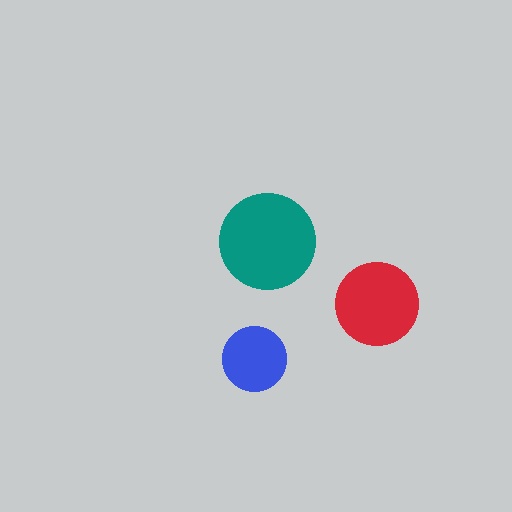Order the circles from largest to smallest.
the teal one, the red one, the blue one.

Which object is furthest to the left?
The blue circle is leftmost.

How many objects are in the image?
There are 3 objects in the image.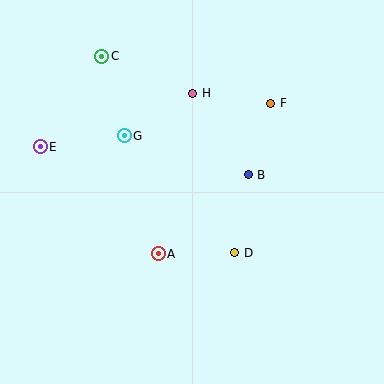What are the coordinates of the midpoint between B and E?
The midpoint between B and E is at (144, 161).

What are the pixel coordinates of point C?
Point C is at (102, 56).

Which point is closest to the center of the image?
Point B at (248, 175) is closest to the center.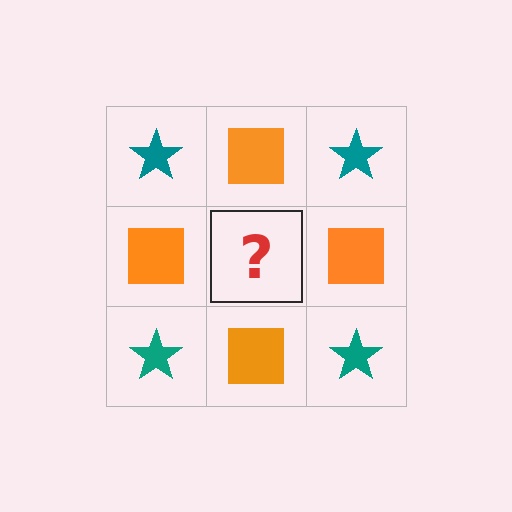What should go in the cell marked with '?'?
The missing cell should contain a teal star.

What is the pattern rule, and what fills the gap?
The rule is that it alternates teal star and orange square in a checkerboard pattern. The gap should be filled with a teal star.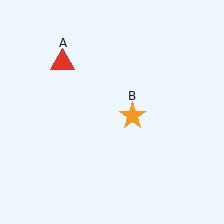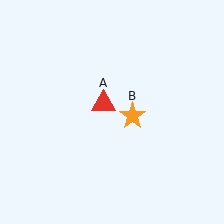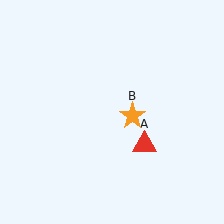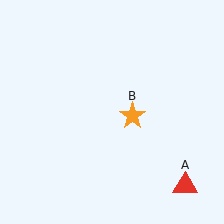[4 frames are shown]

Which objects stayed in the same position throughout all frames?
Orange star (object B) remained stationary.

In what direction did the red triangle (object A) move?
The red triangle (object A) moved down and to the right.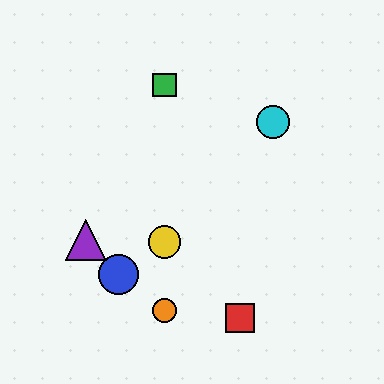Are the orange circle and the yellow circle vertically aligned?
Yes, both are at x≈165.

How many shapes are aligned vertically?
3 shapes (the green square, the yellow circle, the orange circle) are aligned vertically.